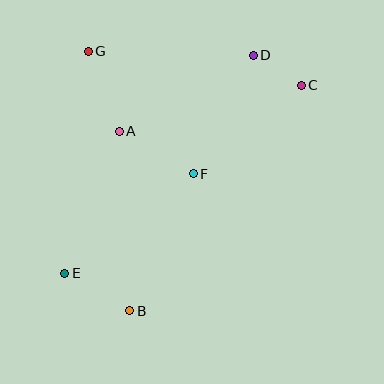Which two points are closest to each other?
Points C and D are closest to each other.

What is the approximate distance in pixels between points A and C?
The distance between A and C is approximately 188 pixels.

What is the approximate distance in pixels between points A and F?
The distance between A and F is approximately 85 pixels.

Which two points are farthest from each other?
Points C and E are farthest from each other.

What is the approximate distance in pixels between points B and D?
The distance between B and D is approximately 283 pixels.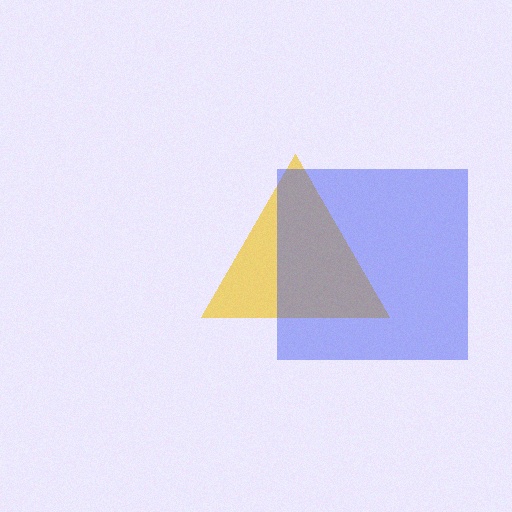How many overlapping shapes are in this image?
There are 2 overlapping shapes in the image.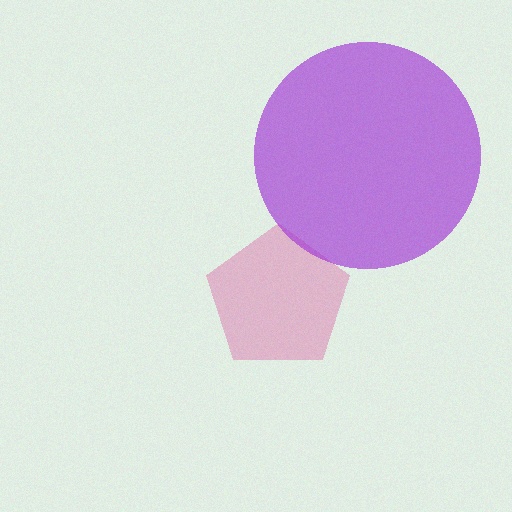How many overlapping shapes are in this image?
There are 2 overlapping shapes in the image.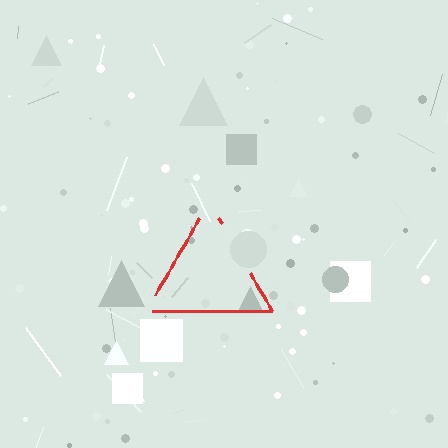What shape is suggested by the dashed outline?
The dashed outline suggests a triangle.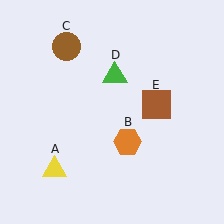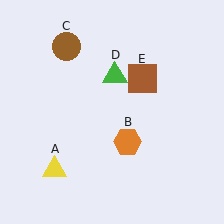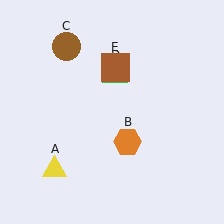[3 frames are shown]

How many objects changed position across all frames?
1 object changed position: brown square (object E).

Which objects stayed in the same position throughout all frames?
Yellow triangle (object A) and orange hexagon (object B) and brown circle (object C) and green triangle (object D) remained stationary.